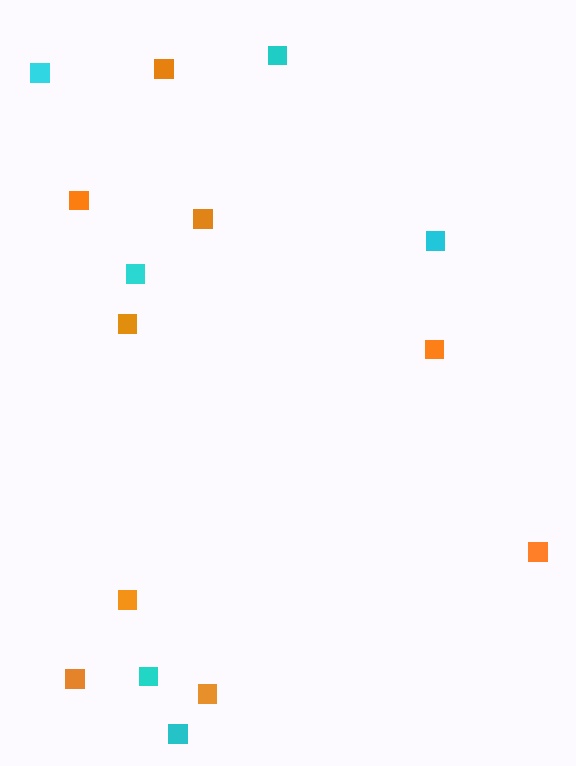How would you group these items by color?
There are 2 groups: one group of cyan squares (6) and one group of orange squares (9).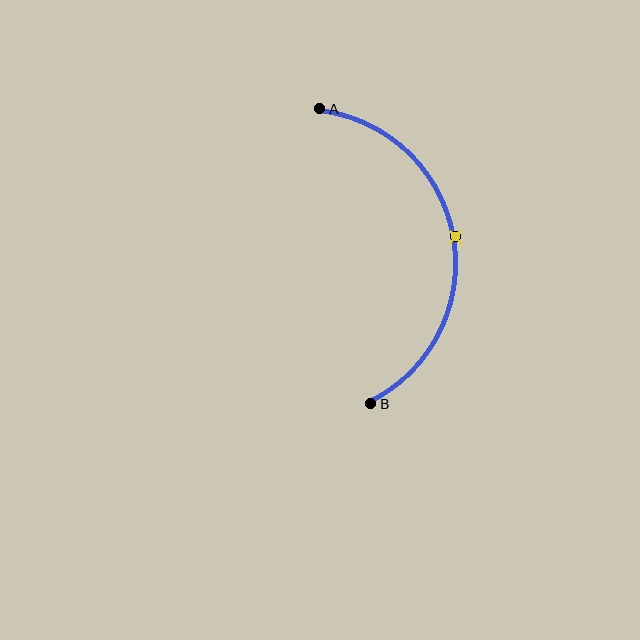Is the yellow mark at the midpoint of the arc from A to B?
Yes. The yellow mark lies on the arc at equal arc-length from both A and B — it is the arc midpoint.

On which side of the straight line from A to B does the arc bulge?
The arc bulges to the right of the straight line connecting A and B.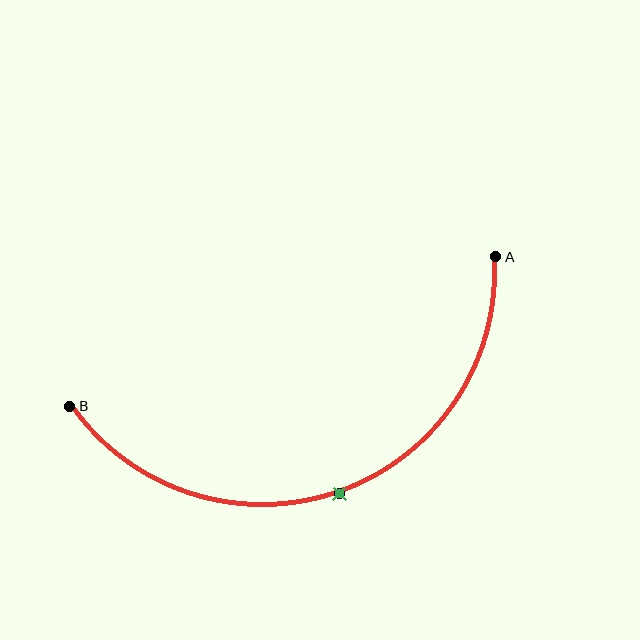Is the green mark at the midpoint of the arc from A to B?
Yes. The green mark lies on the arc at equal arc-length from both A and B — it is the arc midpoint.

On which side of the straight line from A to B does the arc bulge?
The arc bulges below the straight line connecting A and B.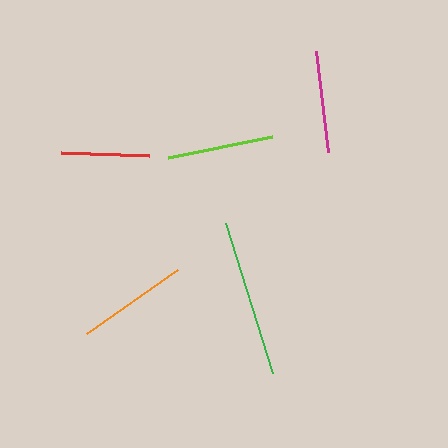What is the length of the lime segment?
The lime segment is approximately 106 pixels long.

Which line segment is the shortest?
The red line is the shortest at approximately 88 pixels.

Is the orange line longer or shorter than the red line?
The orange line is longer than the red line.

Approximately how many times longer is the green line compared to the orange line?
The green line is approximately 1.4 times the length of the orange line.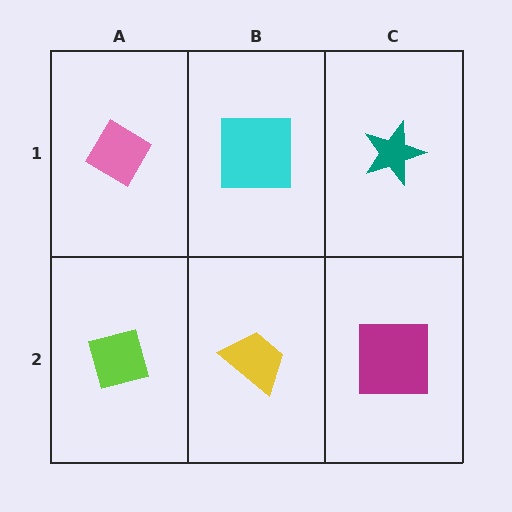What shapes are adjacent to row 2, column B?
A cyan square (row 1, column B), a lime square (row 2, column A), a magenta square (row 2, column C).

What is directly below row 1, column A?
A lime square.